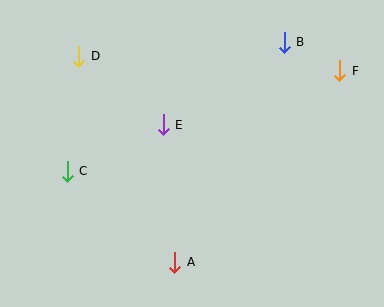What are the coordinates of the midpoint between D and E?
The midpoint between D and E is at (121, 90).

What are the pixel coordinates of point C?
Point C is at (67, 171).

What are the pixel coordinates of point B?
Point B is at (284, 42).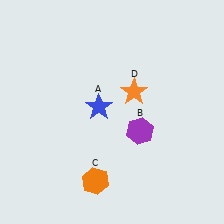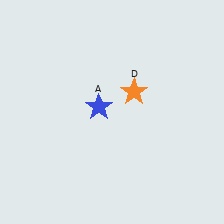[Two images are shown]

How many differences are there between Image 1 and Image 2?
There are 2 differences between the two images.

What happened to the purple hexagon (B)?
The purple hexagon (B) was removed in Image 2. It was in the bottom-right area of Image 1.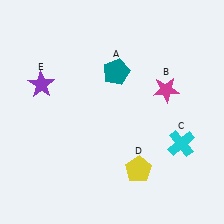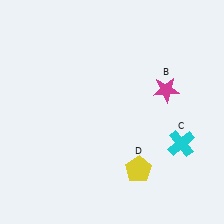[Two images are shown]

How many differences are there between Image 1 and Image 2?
There are 2 differences between the two images.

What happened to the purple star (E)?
The purple star (E) was removed in Image 2. It was in the top-left area of Image 1.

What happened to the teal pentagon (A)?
The teal pentagon (A) was removed in Image 2. It was in the top-right area of Image 1.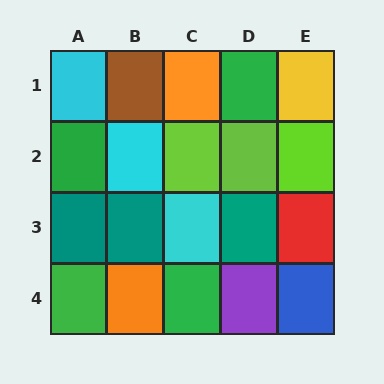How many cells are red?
1 cell is red.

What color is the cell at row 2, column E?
Lime.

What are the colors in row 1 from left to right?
Cyan, brown, orange, green, yellow.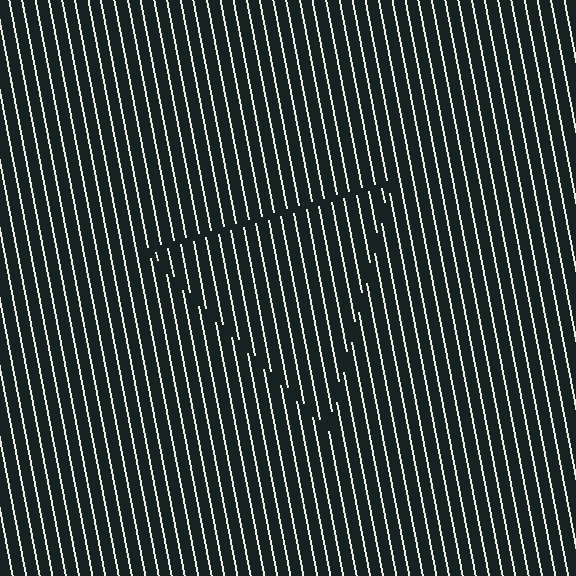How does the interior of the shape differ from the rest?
The interior of the shape contains the same grating, shifted by half a period — the contour is defined by the phase discontinuity where line-ends from the inner and outer gratings abut.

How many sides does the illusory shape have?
3 sides — the line-ends trace a triangle.